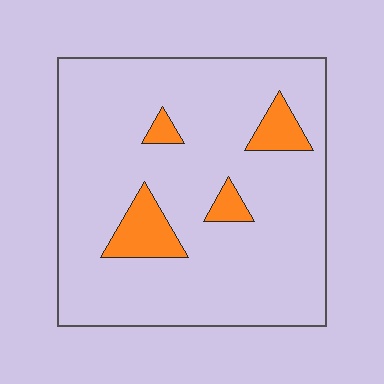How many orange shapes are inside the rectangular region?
4.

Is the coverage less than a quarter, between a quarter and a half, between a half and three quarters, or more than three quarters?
Less than a quarter.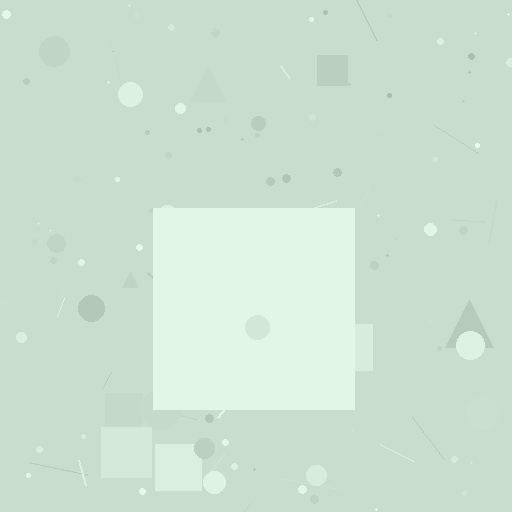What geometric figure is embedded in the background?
A square is embedded in the background.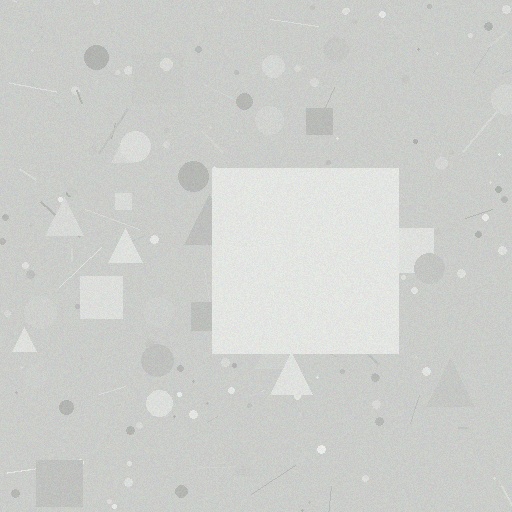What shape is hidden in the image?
A square is hidden in the image.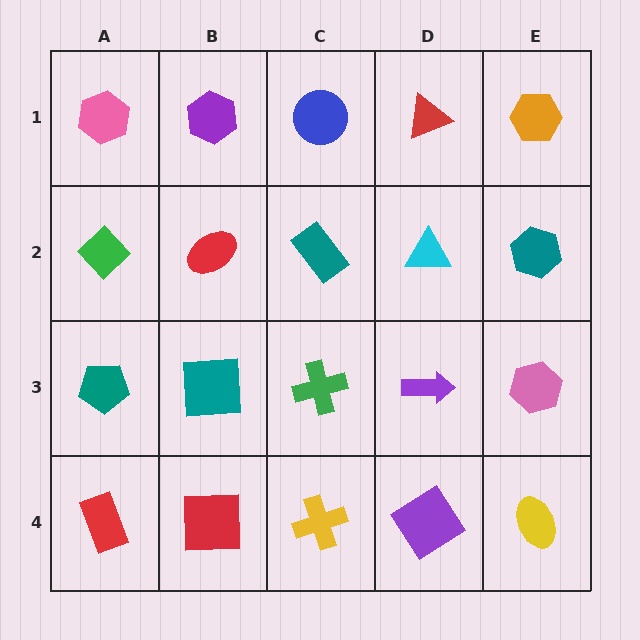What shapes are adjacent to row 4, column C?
A green cross (row 3, column C), a red square (row 4, column B), a purple diamond (row 4, column D).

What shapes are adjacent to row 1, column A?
A green diamond (row 2, column A), a purple hexagon (row 1, column B).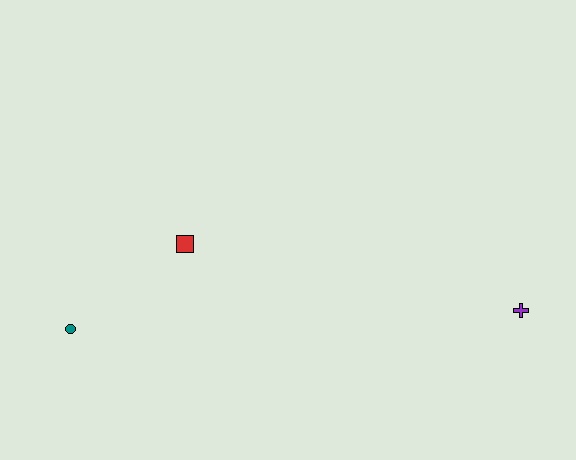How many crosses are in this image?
There is 1 cross.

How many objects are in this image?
There are 3 objects.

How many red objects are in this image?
There is 1 red object.